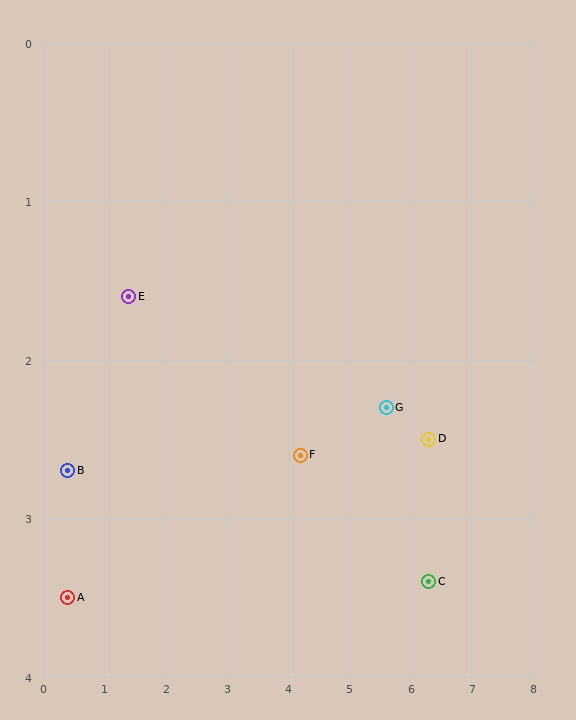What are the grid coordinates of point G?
Point G is at approximately (5.6, 2.3).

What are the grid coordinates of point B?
Point B is at approximately (0.4, 2.7).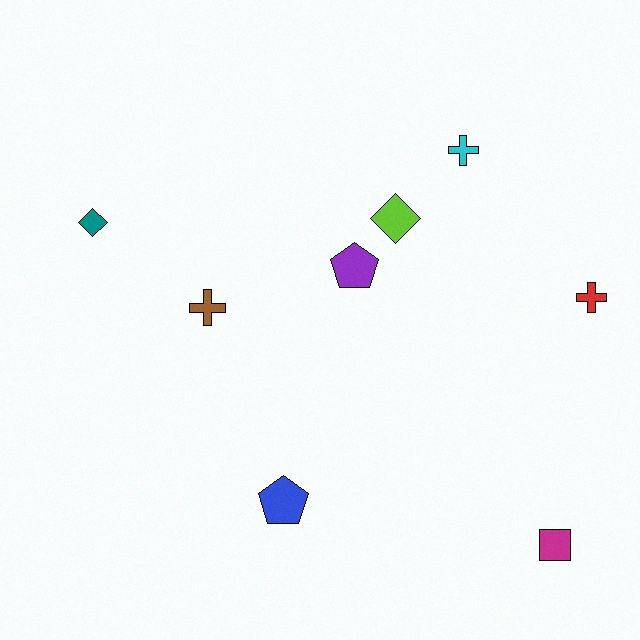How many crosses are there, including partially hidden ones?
There are 3 crosses.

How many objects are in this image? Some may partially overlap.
There are 8 objects.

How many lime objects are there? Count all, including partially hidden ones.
There is 1 lime object.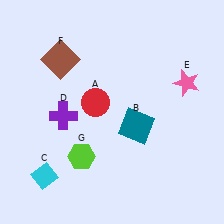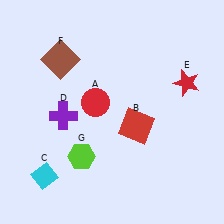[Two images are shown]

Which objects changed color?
B changed from teal to red. E changed from pink to red.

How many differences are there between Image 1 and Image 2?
There are 2 differences between the two images.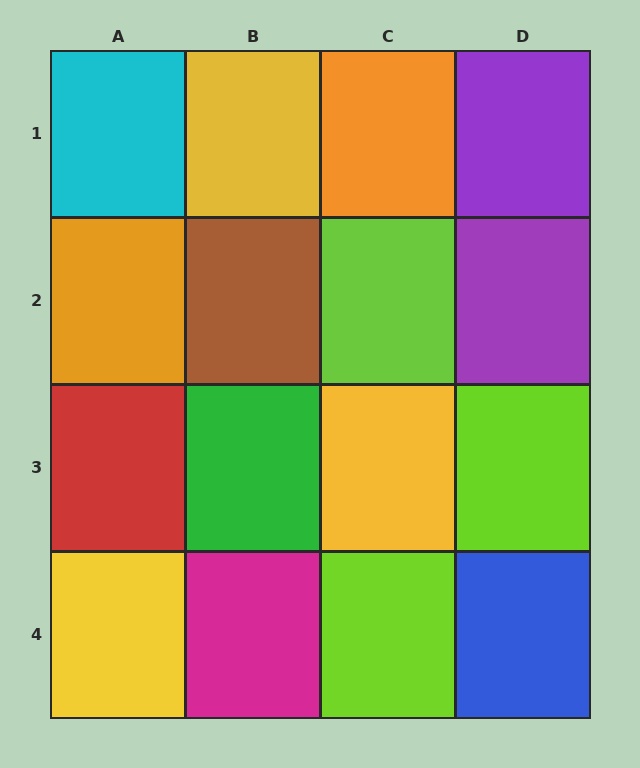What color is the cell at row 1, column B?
Yellow.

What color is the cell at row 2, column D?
Purple.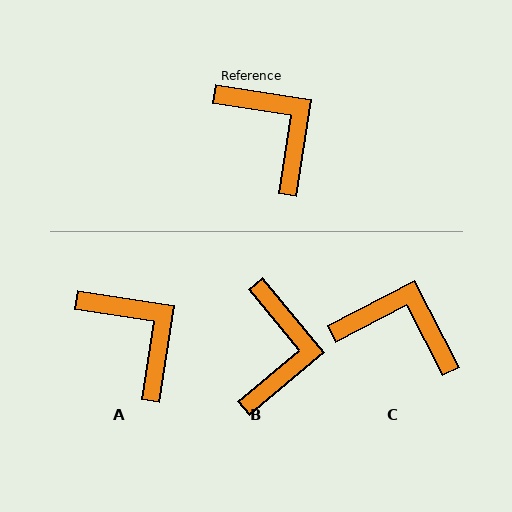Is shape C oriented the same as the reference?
No, it is off by about 36 degrees.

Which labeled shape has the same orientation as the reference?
A.